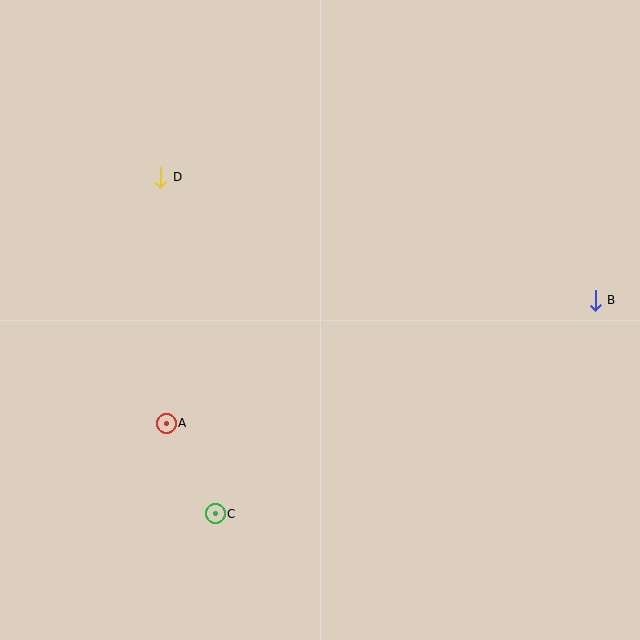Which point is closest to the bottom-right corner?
Point B is closest to the bottom-right corner.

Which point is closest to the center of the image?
Point A at (166, 423) is closest to the center.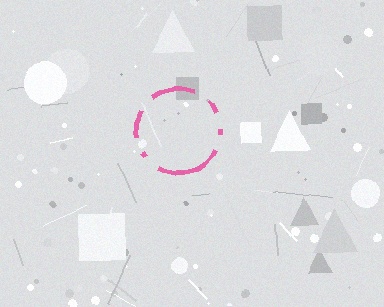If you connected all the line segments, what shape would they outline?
They would outline a circle.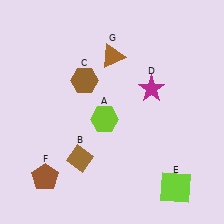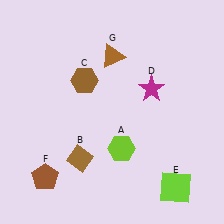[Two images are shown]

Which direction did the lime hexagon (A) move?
The lime hexagon (A) moved down.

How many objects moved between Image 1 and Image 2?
1 object moved between the two images.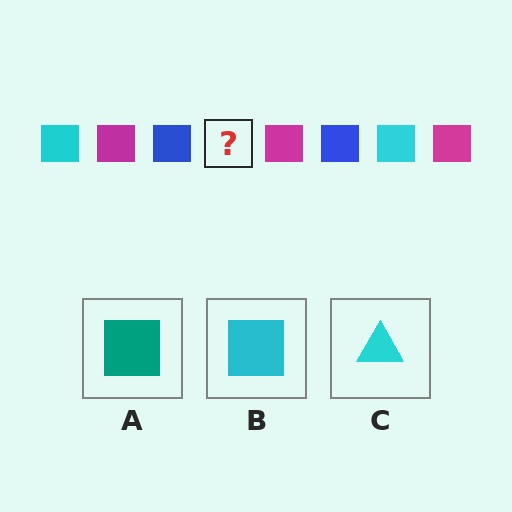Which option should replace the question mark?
Option B.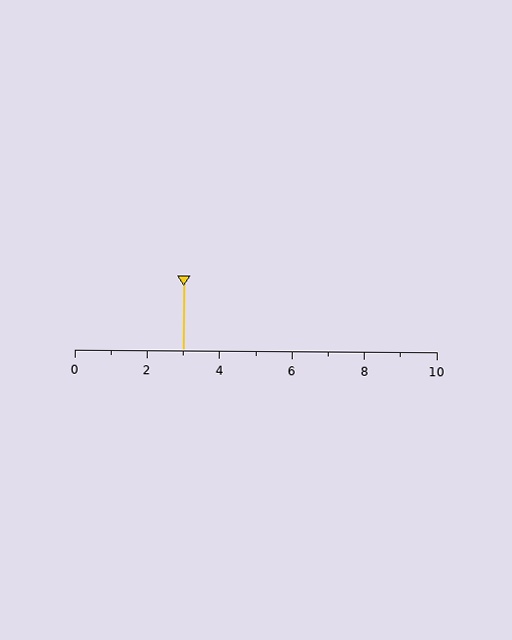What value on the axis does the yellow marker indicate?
The marker indicates approximately 3.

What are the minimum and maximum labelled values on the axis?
The axis runs from 0 to 10.